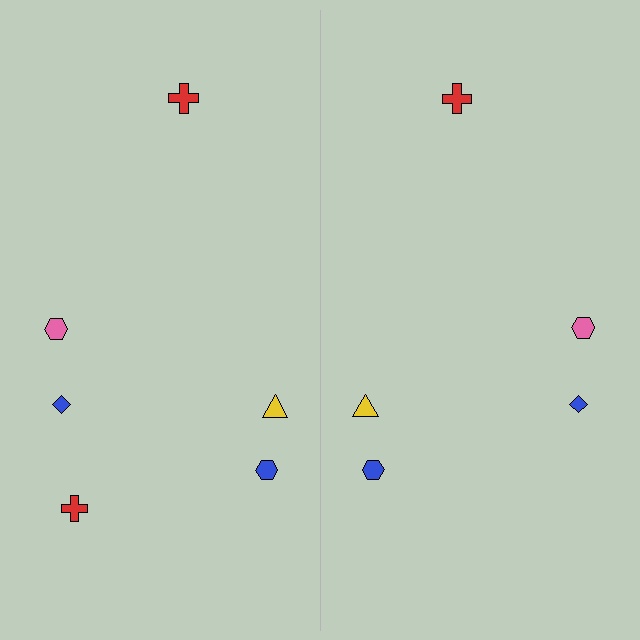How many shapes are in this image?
There are 11 shapes in this image.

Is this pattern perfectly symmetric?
No, the pattern is not perfectly symmetric. A red cross is missing from the right side.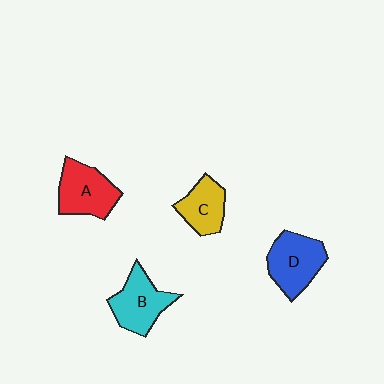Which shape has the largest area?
Shape D (blue).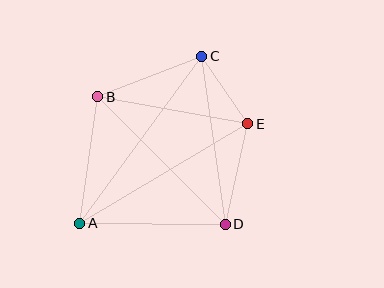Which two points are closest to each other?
Points C and E are closest to each other.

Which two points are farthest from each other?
Points A and C are farthest from each other.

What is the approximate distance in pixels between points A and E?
The distance between A and E is approximately 195 pixels.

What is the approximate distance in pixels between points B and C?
The distance between B and C is approximately 111 pixels.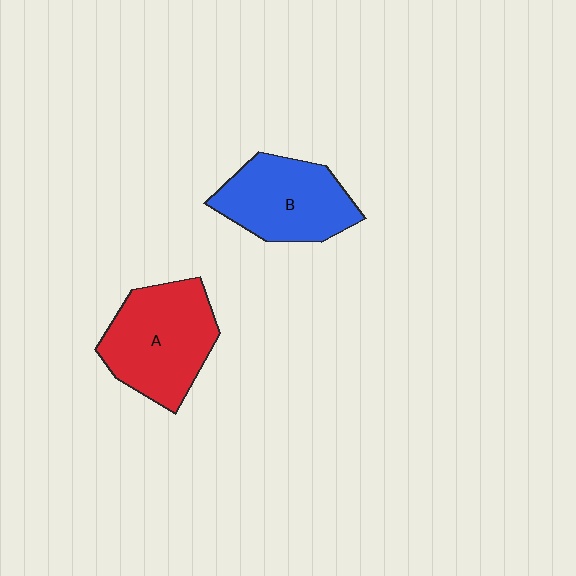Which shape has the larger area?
Shape A (red).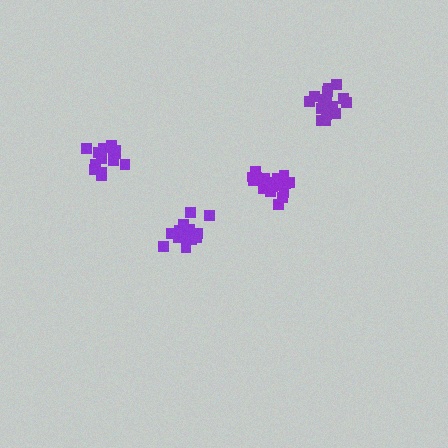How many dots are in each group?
Group 1: 15 dots, Group 2: 15 dots, Group 3: 18 dots, Group 4: 15 dots (63 total).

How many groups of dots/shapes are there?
There are 4 groups.